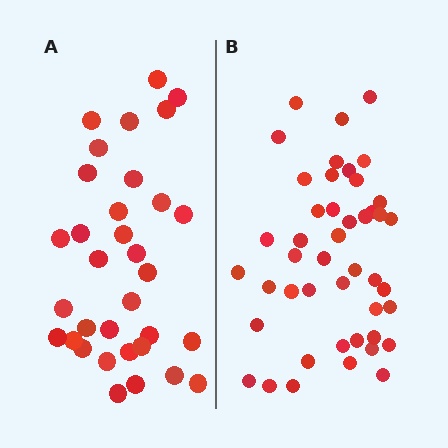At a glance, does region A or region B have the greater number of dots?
Region B (the right region) has more dots.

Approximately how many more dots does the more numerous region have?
Region B has roughly 12 or so more dots than region A.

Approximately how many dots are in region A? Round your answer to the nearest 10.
About 30 dots. (The exact count is 33, which rounds to 30.)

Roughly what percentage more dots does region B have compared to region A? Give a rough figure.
About 35% more.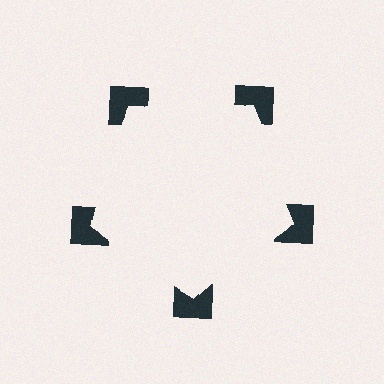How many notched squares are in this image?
There are 5 — one at each vertex of the illusory pentagon.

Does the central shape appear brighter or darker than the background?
It typically appears slightly brighter than the background, even though no actual brightness change is drawn.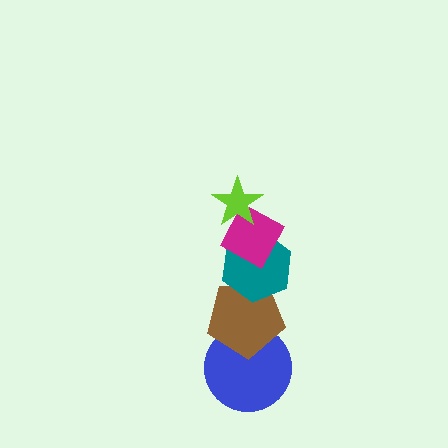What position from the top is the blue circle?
The blue circle is 5th from the top.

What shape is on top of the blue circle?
The brown pentagon is on top of the blue circle.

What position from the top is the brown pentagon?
The brown pentagon is 4th from the top.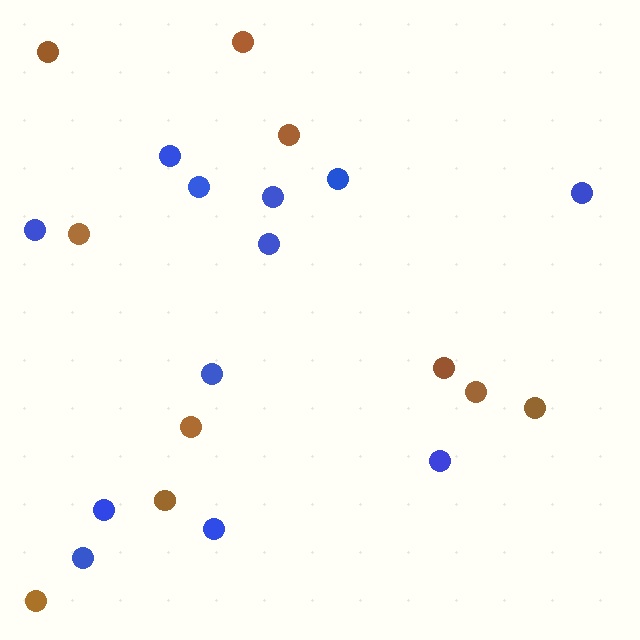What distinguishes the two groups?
There are 2 groups: one group of brown circles (10) and one group of blue circles (12).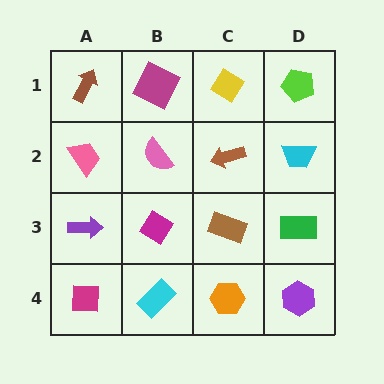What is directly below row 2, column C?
A brown rectangle.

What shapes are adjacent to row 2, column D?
A lime pentagon (row 1, column D), a green rectangle (row 3, column D), a brown arrow (row 2, column C).